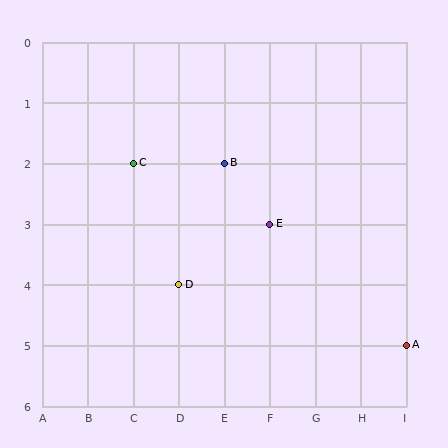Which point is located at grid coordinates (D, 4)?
Point D is at (D, 4).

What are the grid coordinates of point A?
Point A is at grid coordinates (I, 5).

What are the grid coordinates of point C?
Point C is at grid coordinates (C, 2).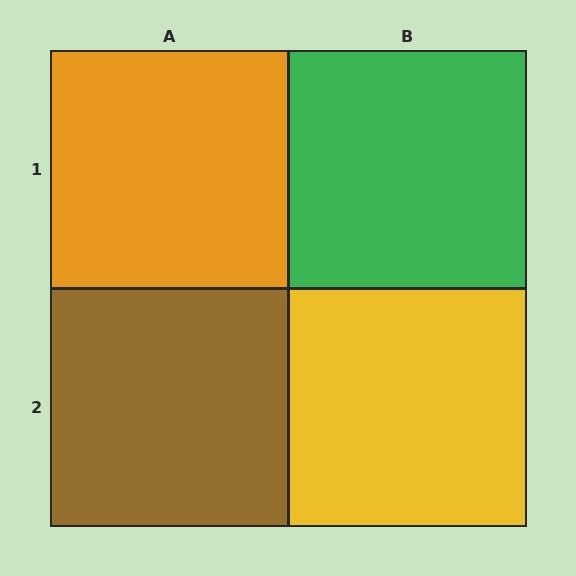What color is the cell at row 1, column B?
Green.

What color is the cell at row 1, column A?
Orange.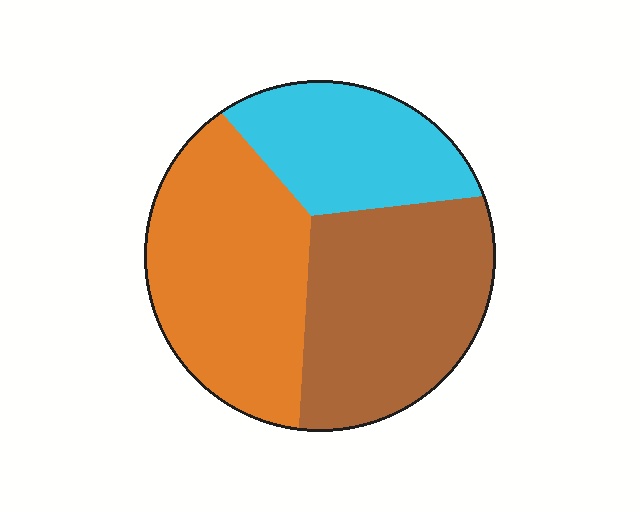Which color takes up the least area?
Cyan, at roughly 25%.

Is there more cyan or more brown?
Brown.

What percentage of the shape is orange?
Orange takes up about three eighths (3/8) of the shape.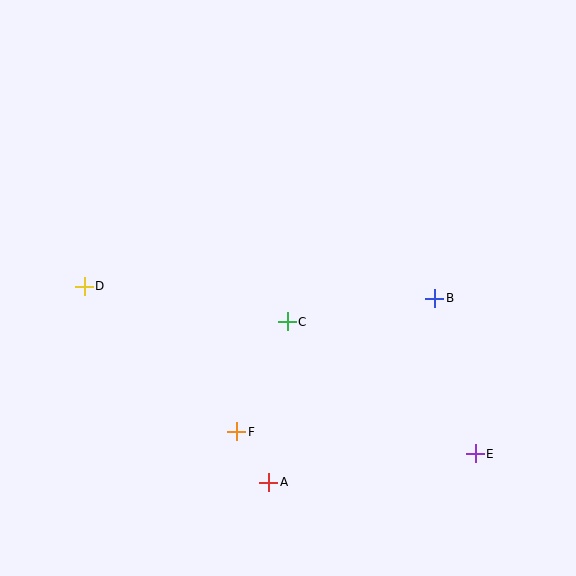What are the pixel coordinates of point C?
Point C is at (287, 322).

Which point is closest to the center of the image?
Point C at (287, 322) is closest to the center.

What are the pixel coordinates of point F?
Point F is at (237, 432).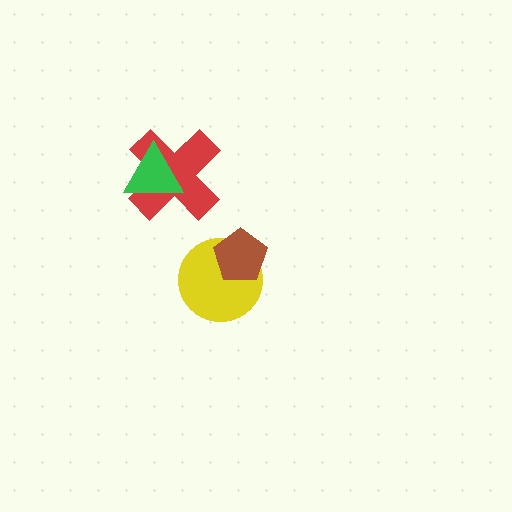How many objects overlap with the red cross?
1 object overlaps with the red cross.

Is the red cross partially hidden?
Yes, it is partially covered by another shape.